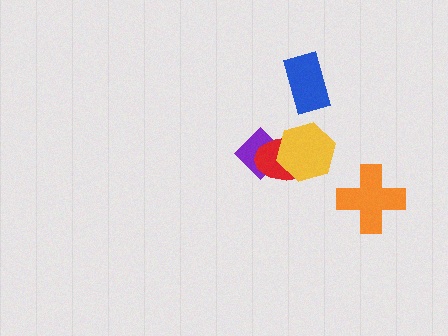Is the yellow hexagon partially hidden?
No, no other shape covers it.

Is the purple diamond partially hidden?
Yes, it is partially covered by another shape.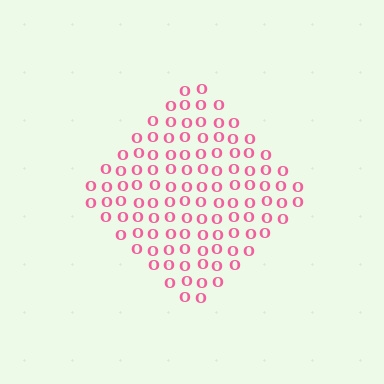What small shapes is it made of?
It is made of small letter O's.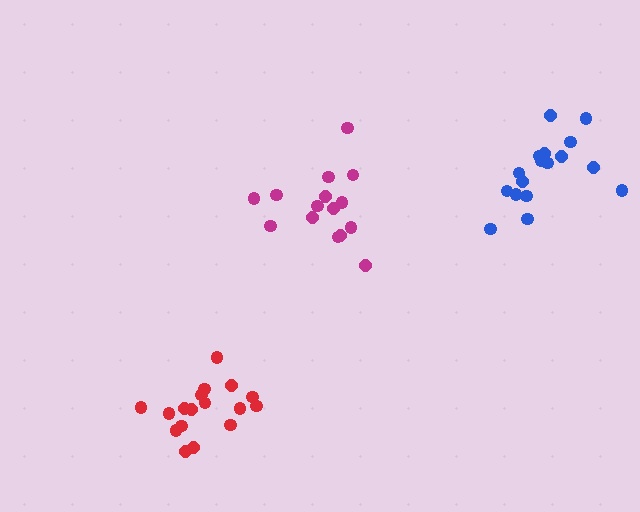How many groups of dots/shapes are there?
There are 3 groups.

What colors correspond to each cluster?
The clusters are colored: blue, magenta, red.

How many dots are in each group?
Group 1: 18 dots, Group 2: 15 dots, Group 3: 17 dots (50 total).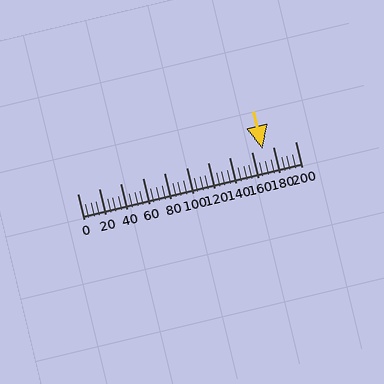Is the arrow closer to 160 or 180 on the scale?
The arrow is closer to 160.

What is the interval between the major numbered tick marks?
The major tick marks are spaced 20 units apart.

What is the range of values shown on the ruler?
The ruler shows values from 0 to 200.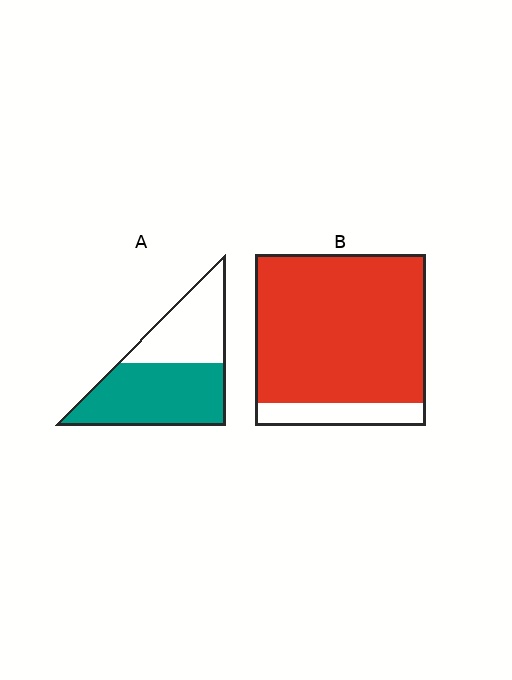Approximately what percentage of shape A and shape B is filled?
A is approximately 60% and B is approximately 85%.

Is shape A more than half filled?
Yes.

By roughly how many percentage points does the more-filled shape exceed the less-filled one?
By roughly 25 percentage points (B over A).